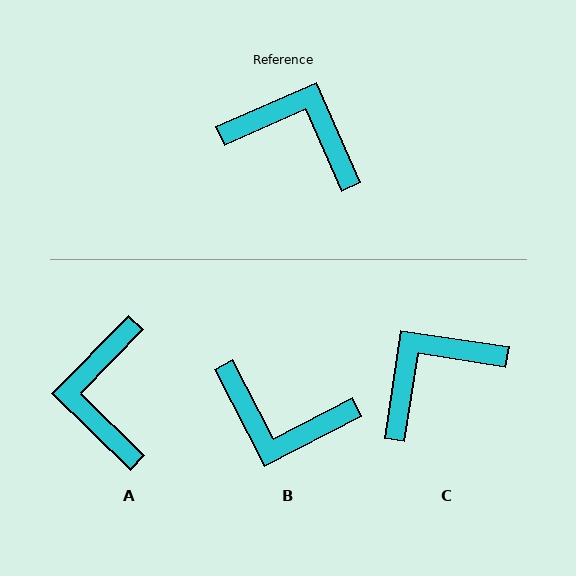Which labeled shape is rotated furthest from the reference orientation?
B, about 176 degrees away.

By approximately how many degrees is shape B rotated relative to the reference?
Approximately 176 degrees clockwise.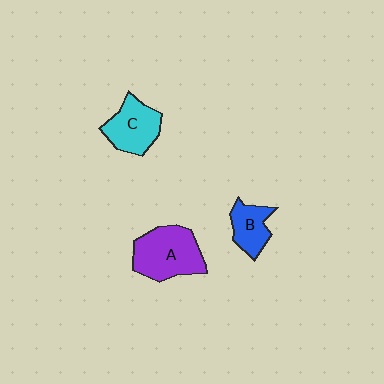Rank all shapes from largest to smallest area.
From largest to smallest: A (purple), C (cyan), B (blue).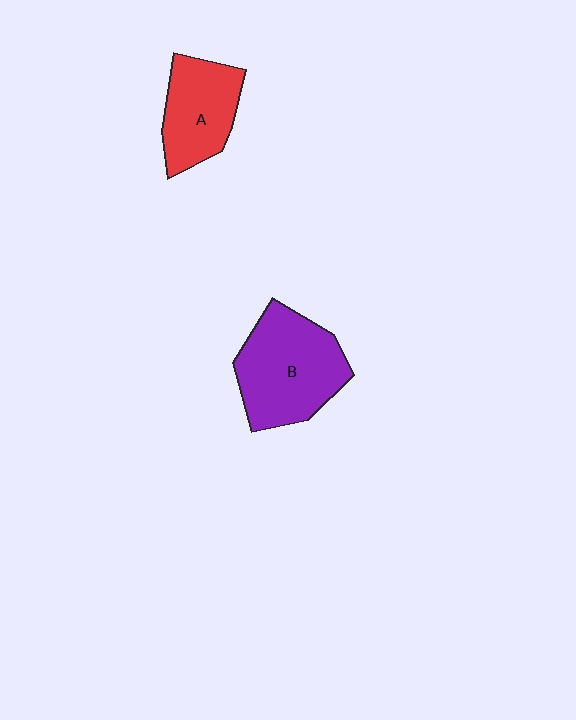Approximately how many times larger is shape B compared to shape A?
Approximately 1.4 times.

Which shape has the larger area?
Shape B (purple).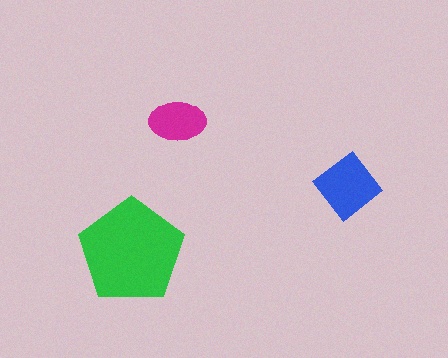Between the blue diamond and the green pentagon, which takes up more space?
The green pentagon.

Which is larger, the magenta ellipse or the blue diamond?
The blue diamond.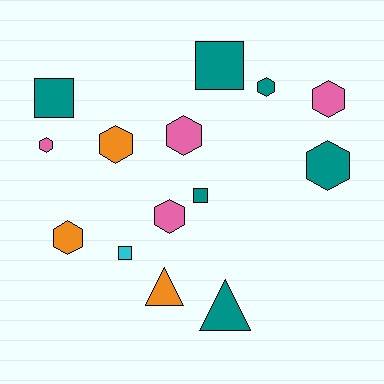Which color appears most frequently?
Teal, with 6 objects.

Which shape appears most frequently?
Hexagon, with 8 objects.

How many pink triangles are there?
There are no pink triangles.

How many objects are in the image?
There are 14 objects.